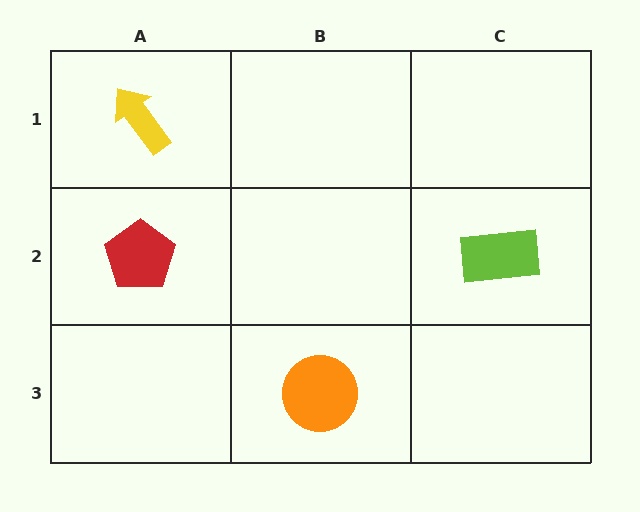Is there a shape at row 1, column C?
No, that cell is empty.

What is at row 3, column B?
An orange circle.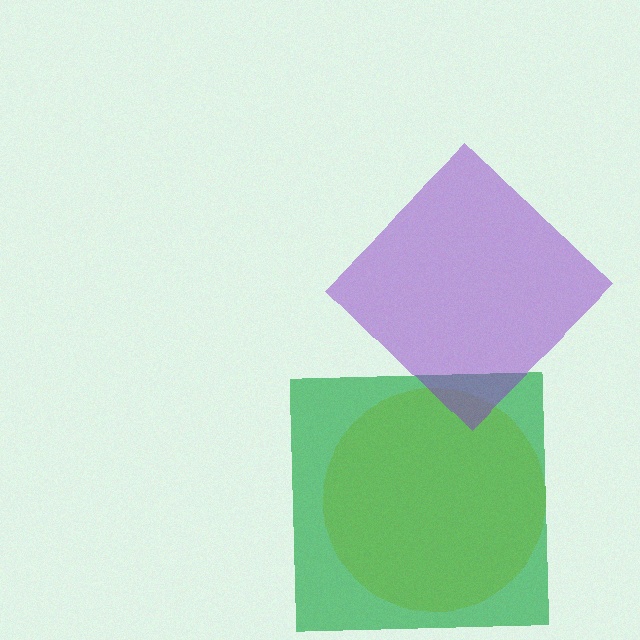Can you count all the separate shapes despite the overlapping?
Yes, there are 3 separate shapes.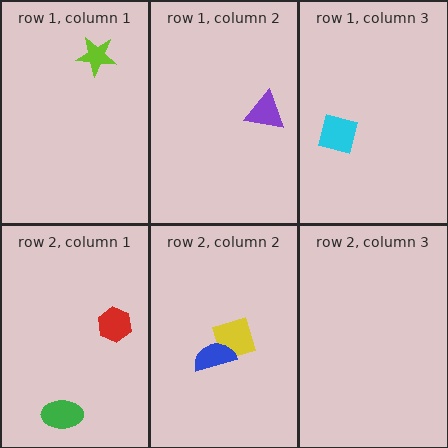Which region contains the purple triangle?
The row 1, column 2 region.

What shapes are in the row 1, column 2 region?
The purple triangle.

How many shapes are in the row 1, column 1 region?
1.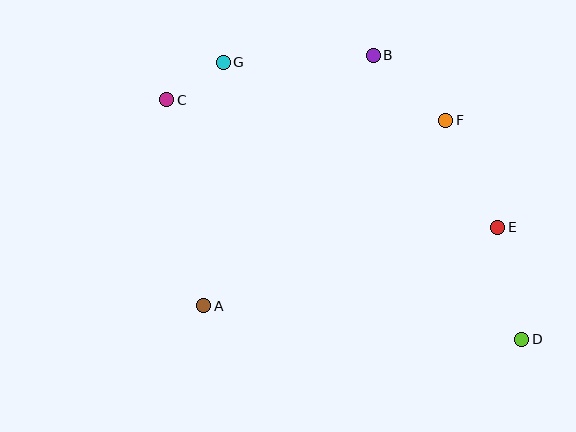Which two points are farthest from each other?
Points C and D are farthest from each other.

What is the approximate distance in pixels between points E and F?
The distance between E and F is approximately 119 pixels.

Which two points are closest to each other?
Points C and G are closest to each other.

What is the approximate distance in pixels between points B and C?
The distance between B and C is approximately 212 pixels.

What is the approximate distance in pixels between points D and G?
The distance between D and G is approximately 407 pixels.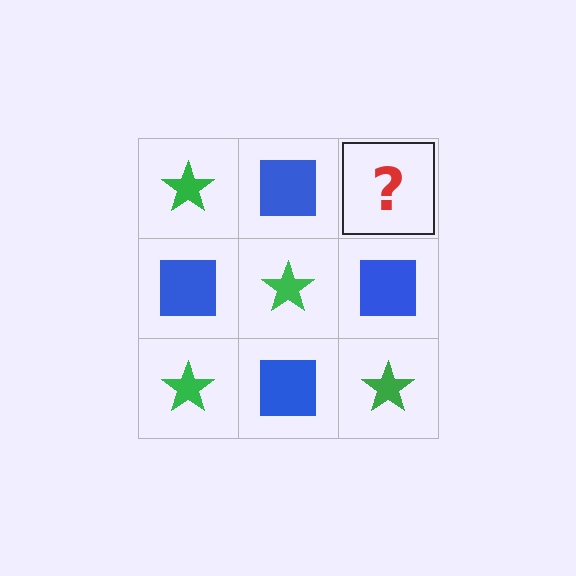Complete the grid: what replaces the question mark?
The question mark should be replaced with a green star.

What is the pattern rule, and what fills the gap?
The rule is that it alternates green star and blue square in a checkerboard pattern. The gap should be filled with a green star.